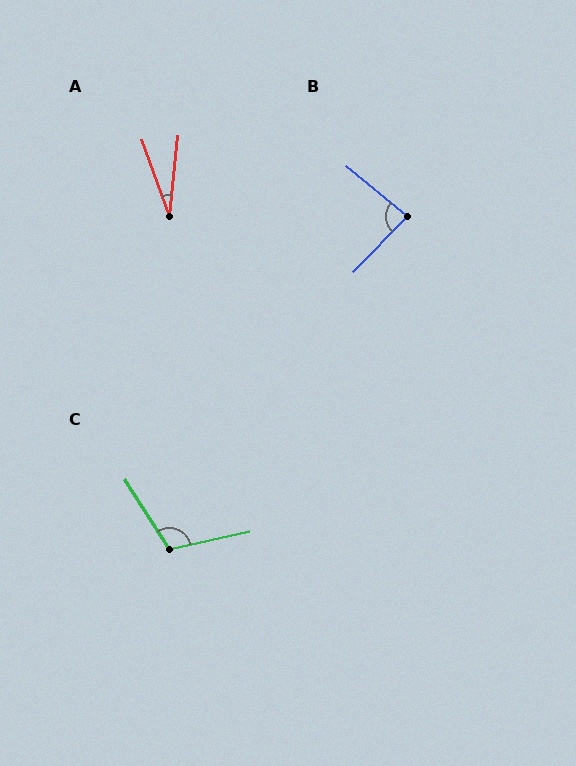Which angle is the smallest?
A, at approximately 25 degrees.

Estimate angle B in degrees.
Approximately 85 degrees.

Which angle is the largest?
C, at approximately 110 degrees.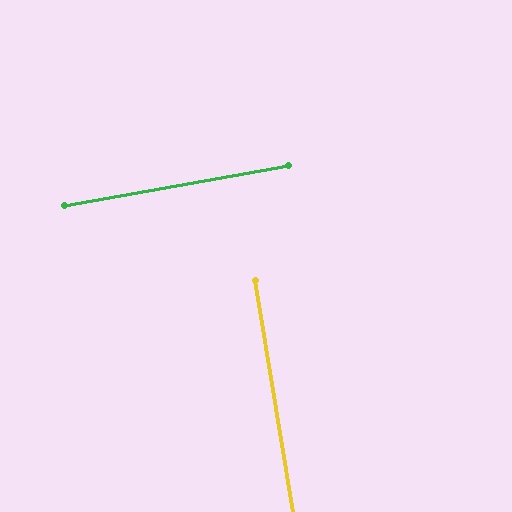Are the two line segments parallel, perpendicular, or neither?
Perpendicular — they meet at approximately 89°.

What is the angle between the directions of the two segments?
Approximately 89 degrees.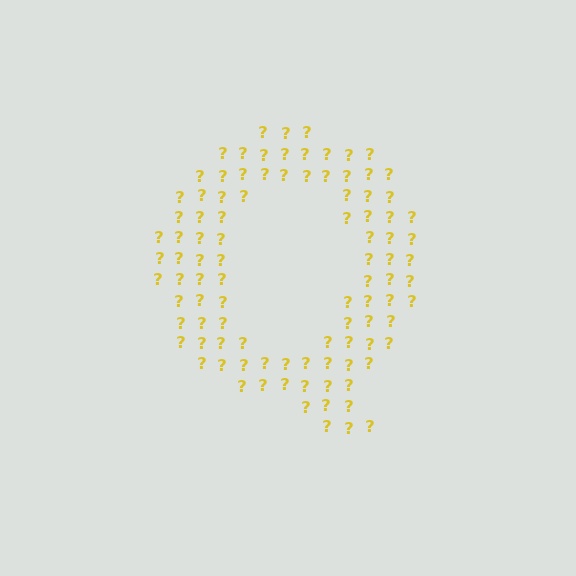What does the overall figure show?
The overall figure shows the letter Q.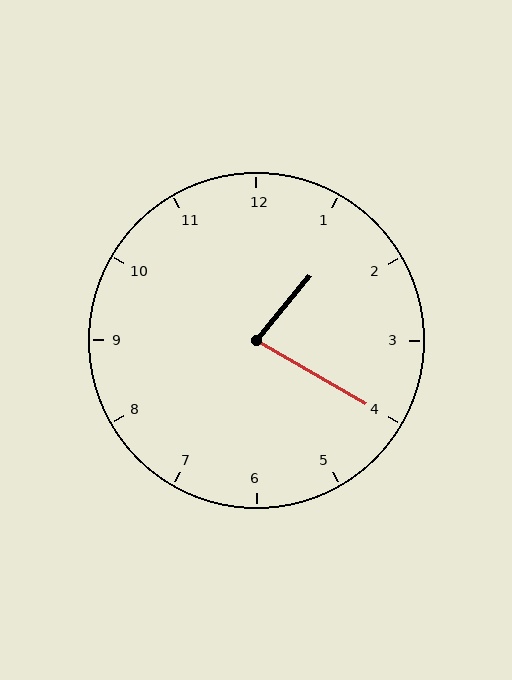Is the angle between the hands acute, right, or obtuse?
It is acute.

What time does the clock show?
1:20.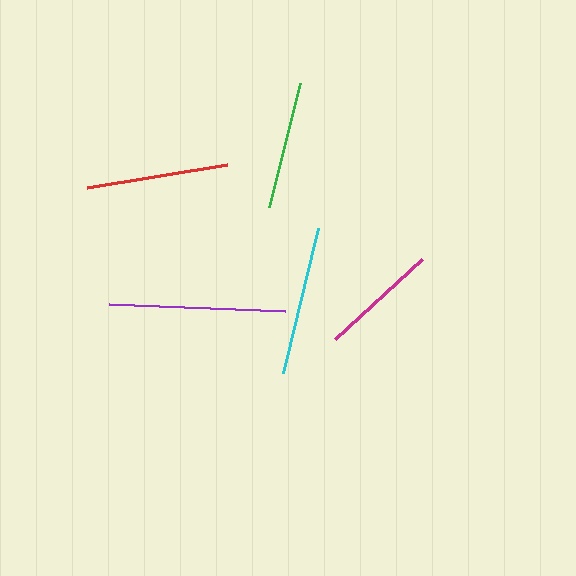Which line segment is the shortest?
The magenta line is the shortest at approximately 118 pixels.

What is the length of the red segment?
The red segment is approximately 142 pixels long.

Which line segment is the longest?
The purple line is the longest at approximately 176 pixels.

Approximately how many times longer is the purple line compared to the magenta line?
The purple line is approximately 1.5 times the length of the magenta line.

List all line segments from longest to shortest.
From longest to shortest: purple, cyan, red, green, magenta.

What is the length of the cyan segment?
The cyan segment is approximately 150 pixels long.